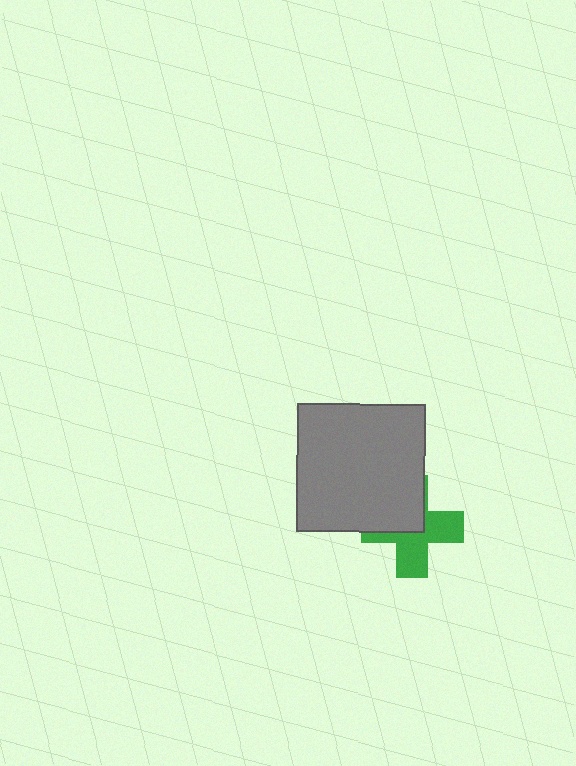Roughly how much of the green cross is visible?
About half of it is visible (roughly 57%).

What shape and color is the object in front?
The object in front is a gray square.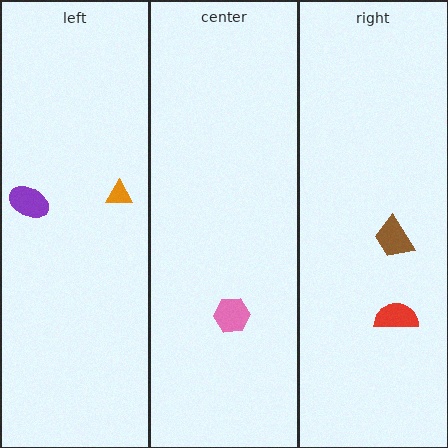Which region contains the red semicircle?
The right region.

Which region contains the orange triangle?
The left region.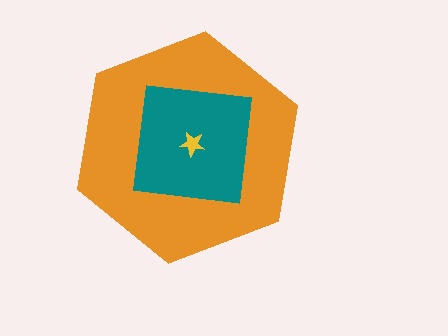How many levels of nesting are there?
3.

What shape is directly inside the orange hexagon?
The teal square.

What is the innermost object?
The yellow star.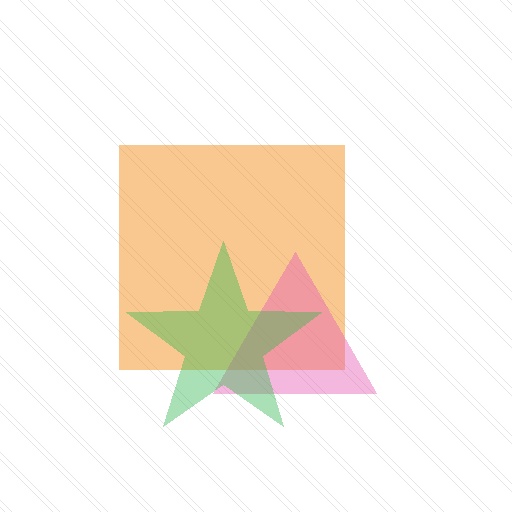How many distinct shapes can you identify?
There are 3 distinct shapes: an orange square, a pink triangle, a green star.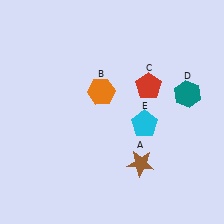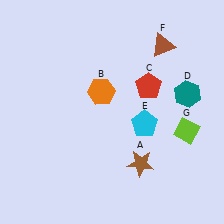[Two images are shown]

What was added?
A brown triangle (F), a lime diamond (G) were added in Image 2.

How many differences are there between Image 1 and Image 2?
There are 2 differences between the two images.